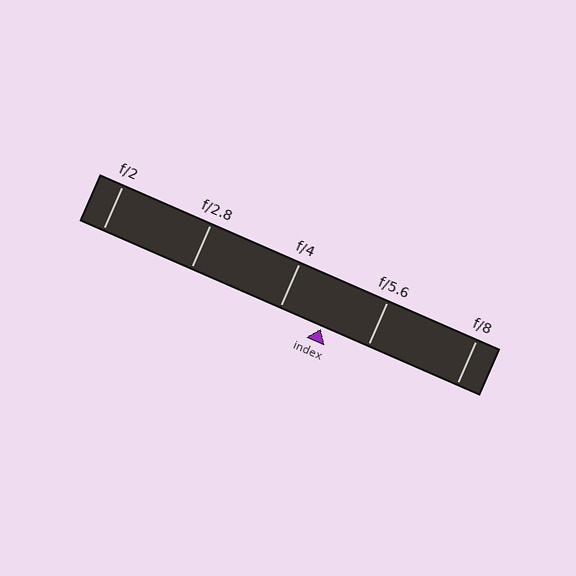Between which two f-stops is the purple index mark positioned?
The index mark is between f/4 and f/5.6.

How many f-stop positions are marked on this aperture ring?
There are 5 f-stop positions marked.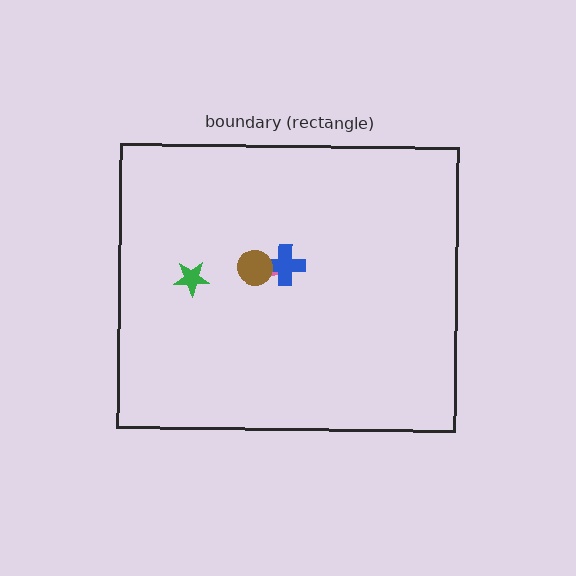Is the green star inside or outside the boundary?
Inside.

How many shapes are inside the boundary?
4 inside, 0 outside.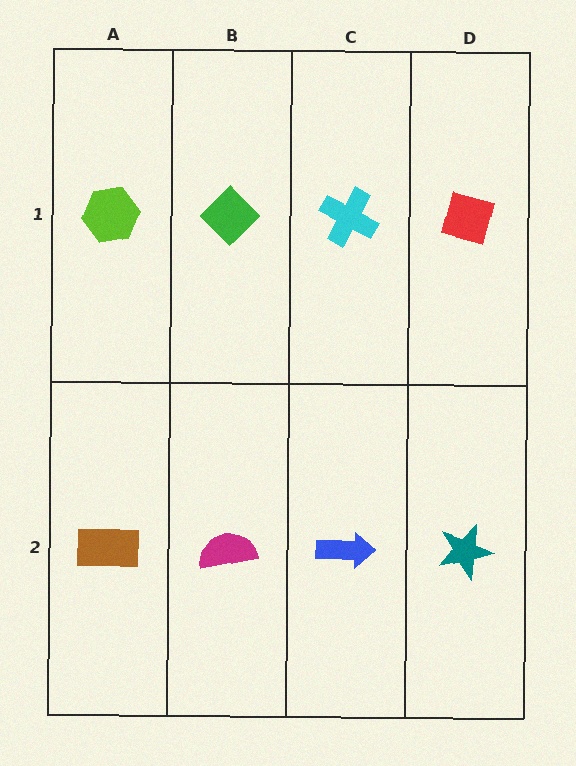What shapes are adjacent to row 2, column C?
A cyan cross (row 1, column C), a magenta semicircle (row 2, column B), a teal star (row 2, column D).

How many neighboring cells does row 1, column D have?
2.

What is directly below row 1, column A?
A brown rectangle.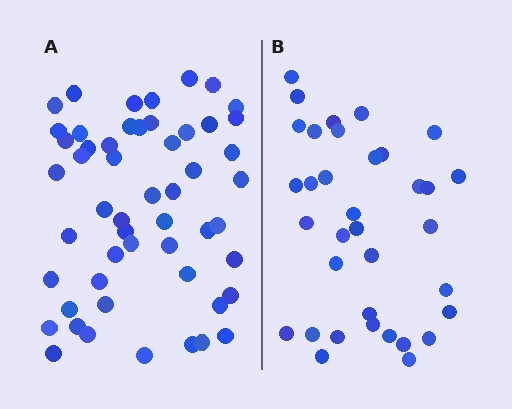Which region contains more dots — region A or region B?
Region A (the left region) has more dots.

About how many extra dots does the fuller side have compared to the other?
Region A has approximately 20 more dots than region B.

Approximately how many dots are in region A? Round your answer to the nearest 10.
About 50 dots. (The exact count is 53, which rounds to 50.)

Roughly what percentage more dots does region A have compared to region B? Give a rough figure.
About 50% more.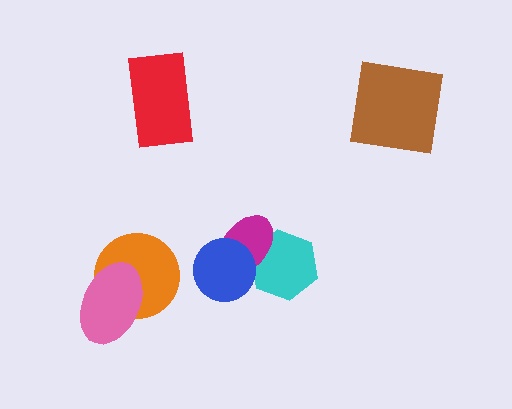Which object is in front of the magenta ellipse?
The blue circle is in front of the magenta ellipse.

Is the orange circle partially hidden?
Yes, it is partially covered by another shape.